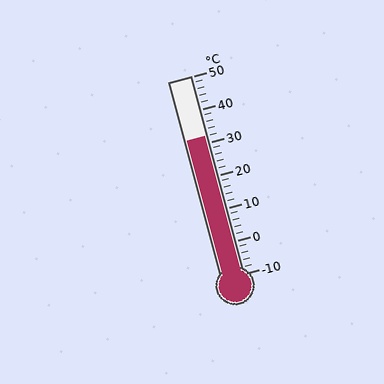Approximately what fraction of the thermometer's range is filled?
The thermometer is filled to approximately 70% of its range.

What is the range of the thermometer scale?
The thermometer scale ranges from -10°C to 50°C.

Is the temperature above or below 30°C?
The temperature is above 30°C.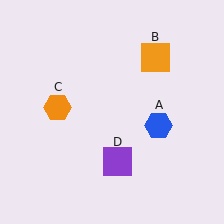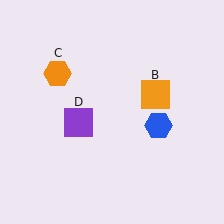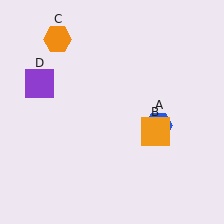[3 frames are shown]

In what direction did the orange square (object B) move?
The orange square (object B) moved down.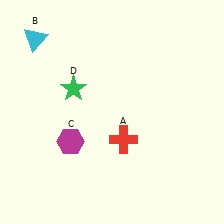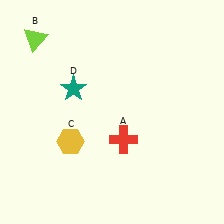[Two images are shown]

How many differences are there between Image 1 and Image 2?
There are 3 differences between the two images.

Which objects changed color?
B changed from cyan to lime. C changed from magenta to yellow. D changed from green to teal.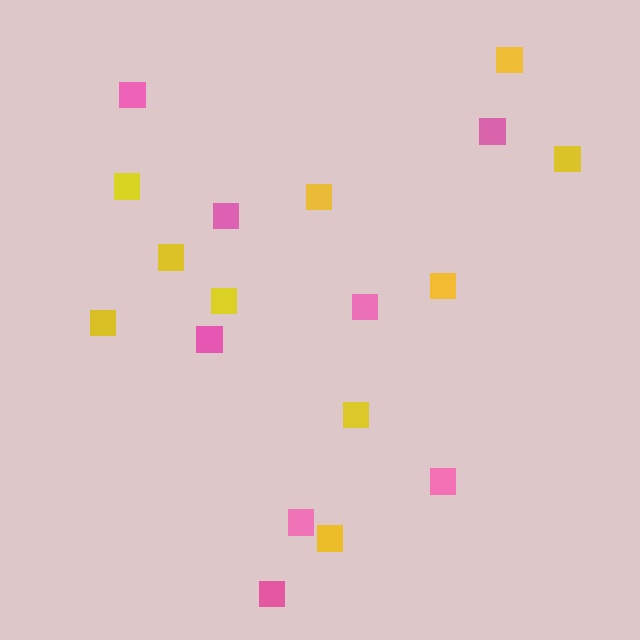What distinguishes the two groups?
There are 2 groups: one group of yellow squares (10) and one group of pink squares (8).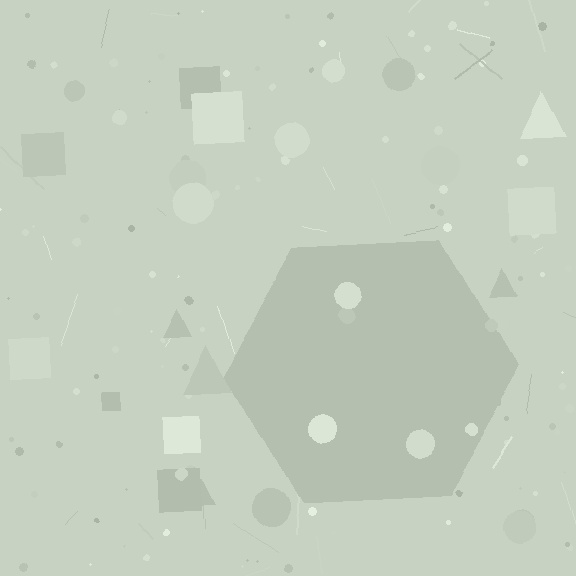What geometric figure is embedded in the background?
A hexagon is embedded in the background.